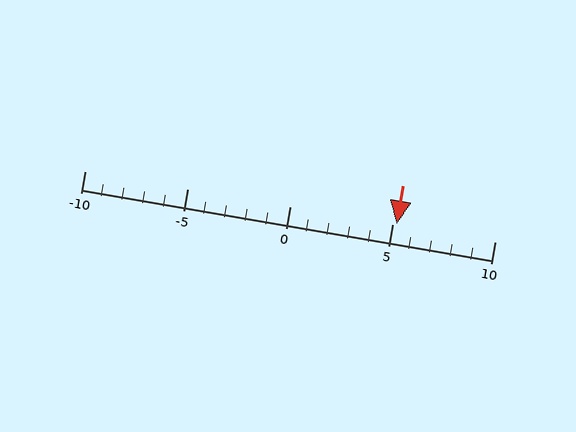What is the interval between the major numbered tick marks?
The major tick marks are spaced 5 units apart.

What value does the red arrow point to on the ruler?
The red arrow points to approximately 5.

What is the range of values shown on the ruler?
The ruler shows values from -10 to 10.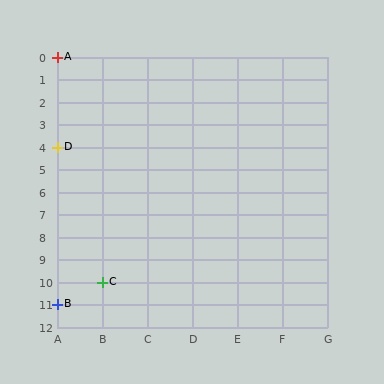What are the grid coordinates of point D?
Point D is at grid coordinates (A, 4).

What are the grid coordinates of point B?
Point B is at grid coordinates (A, 11).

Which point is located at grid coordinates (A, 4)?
Point D is at (A, 4).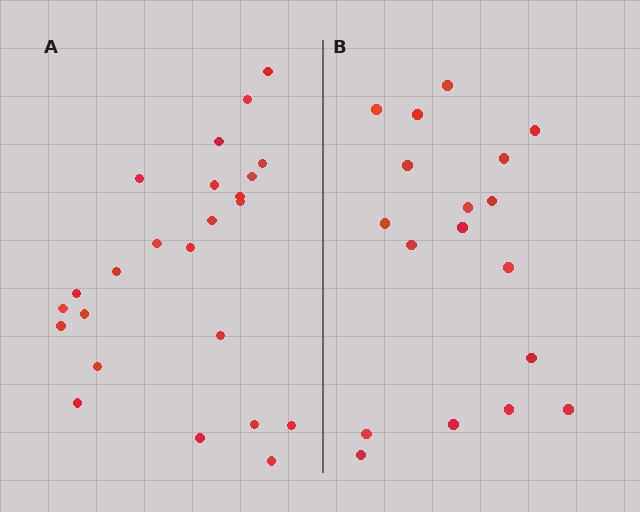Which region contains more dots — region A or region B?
Region A (the left region) has more dots.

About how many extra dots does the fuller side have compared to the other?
Region A has about 6 more dots than region B.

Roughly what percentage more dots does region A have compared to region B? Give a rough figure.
About 35% more.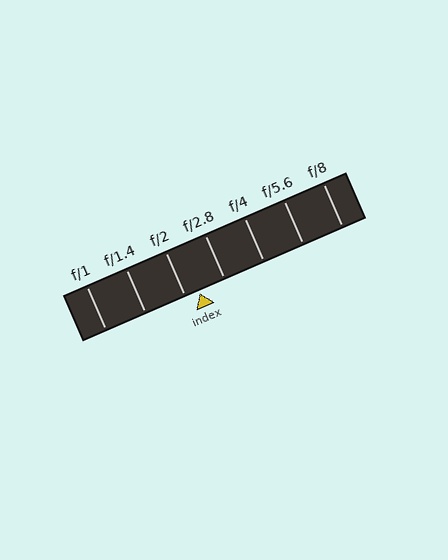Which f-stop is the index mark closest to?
The index mark is closest to f/2.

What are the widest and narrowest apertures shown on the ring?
The widest aperture shown is f/1 and the narrowest is f/8.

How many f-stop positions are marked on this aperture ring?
There are 7 f-stop positions marked.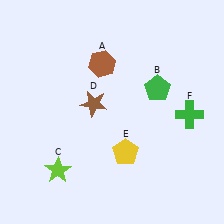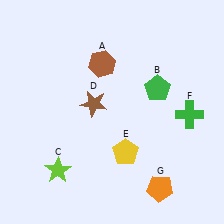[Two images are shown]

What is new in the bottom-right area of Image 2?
An orange pentagon (G) was added in the bottom-right area of Image 2.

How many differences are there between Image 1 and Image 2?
There is 1 difference between the two images.